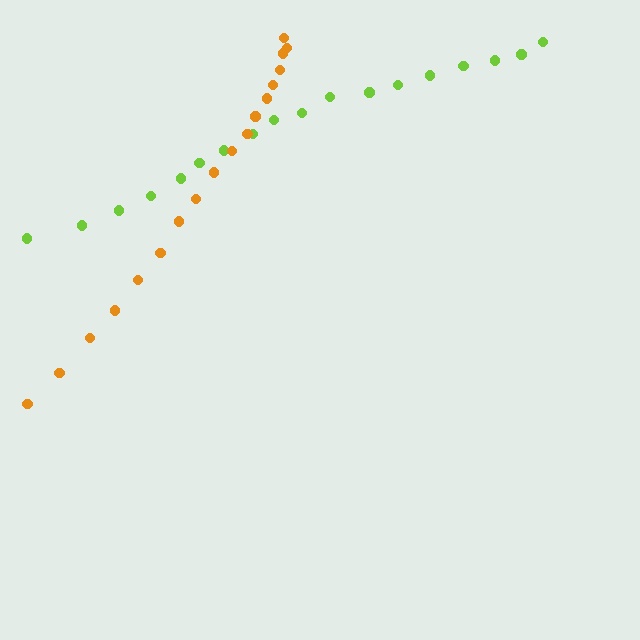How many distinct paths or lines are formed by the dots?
There are 2 distinct paths.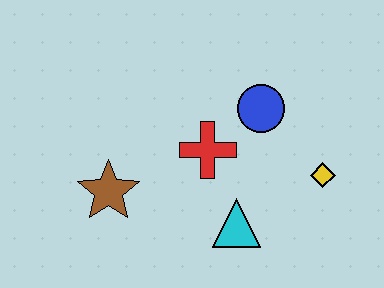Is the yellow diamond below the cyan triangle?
No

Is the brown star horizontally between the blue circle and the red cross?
No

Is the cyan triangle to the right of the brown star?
Yes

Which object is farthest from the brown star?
The yellow diamond is farthest from the brown star.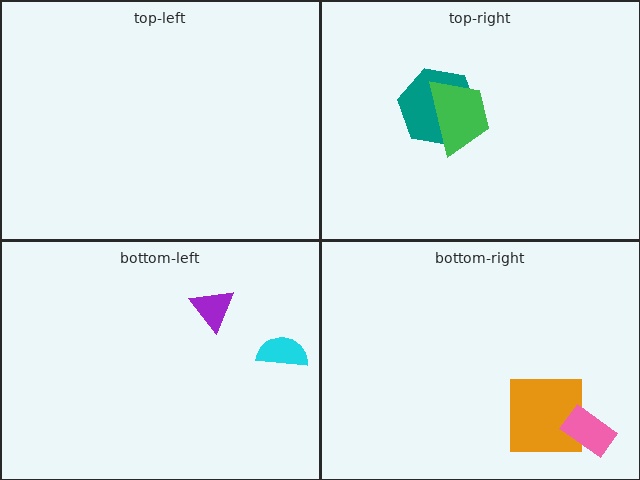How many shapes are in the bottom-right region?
2.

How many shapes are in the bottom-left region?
2.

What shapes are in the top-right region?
The teal hexagon, the green trapezoid.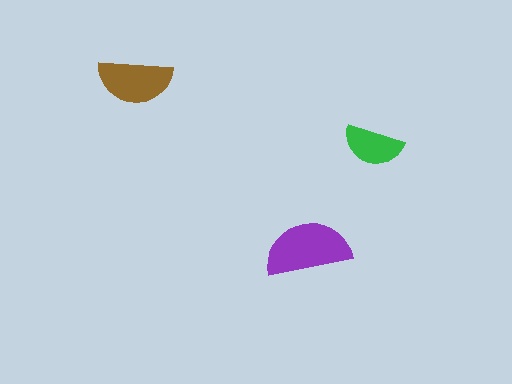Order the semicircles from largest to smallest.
the purple one, the brown one, the green one.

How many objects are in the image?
There are 3 objects in the image.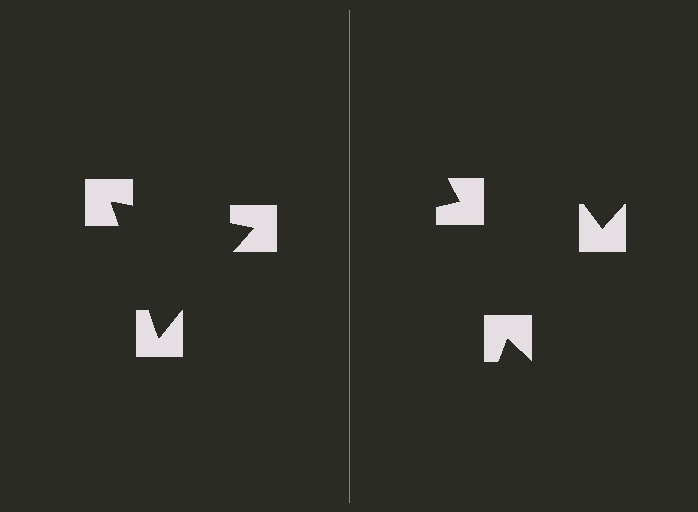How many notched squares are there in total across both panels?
6 — 3 on each side.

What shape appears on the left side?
An illusory triangle.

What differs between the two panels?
The notched squares are positioned identically on both sides; only the wedge orientations differ. On the left they align to a triangle; on the right they are misaligned.